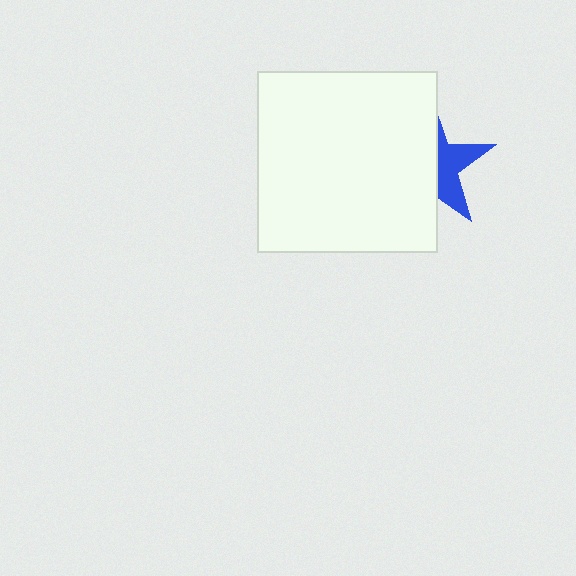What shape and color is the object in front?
The object in front is a white square.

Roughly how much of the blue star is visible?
A small part of it is visible (roughly 40%).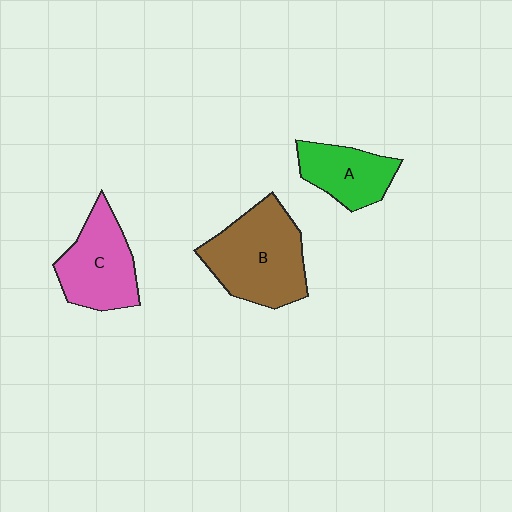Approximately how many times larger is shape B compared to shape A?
Approximately 1.7 times.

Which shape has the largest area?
Shape B (brown).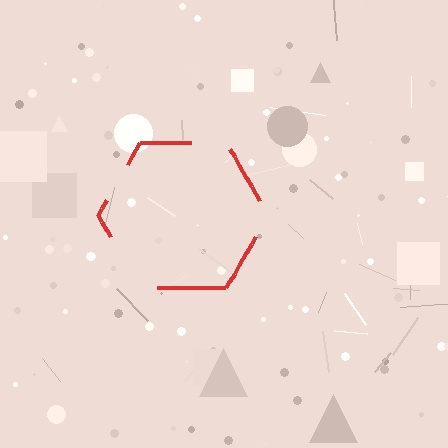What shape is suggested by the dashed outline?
The dashed outline suggests a hexagon.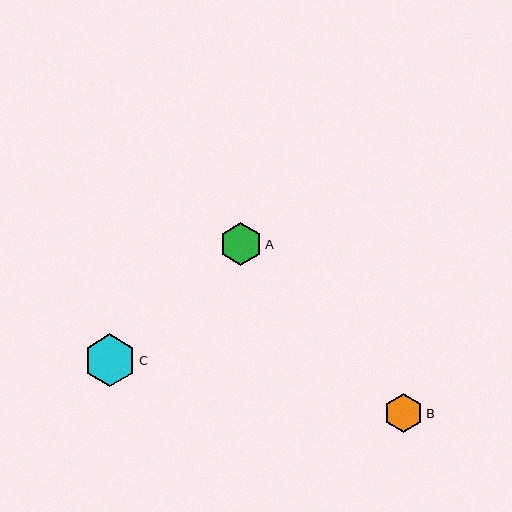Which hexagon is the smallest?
Hexagon B is the smallest with a size of approximately 39 pixels.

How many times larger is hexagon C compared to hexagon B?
Hexagon C is approximately 1.3 times the size of hexagon B.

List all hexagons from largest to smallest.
From largest to smallest: C, A, B.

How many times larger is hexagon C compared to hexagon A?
Hexagon C is approximately 1.2 times the size of hexagon A.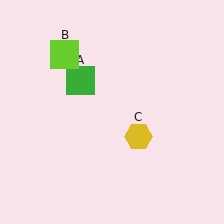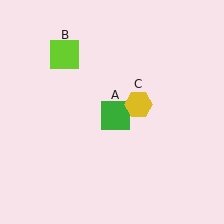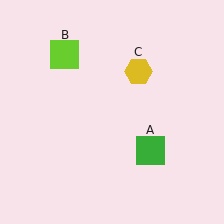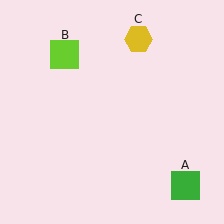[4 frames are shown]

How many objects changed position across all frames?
2 objects changed position: green square (object A), yellow hexagon (object C).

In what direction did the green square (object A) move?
The green square (object A) moved down and to the right.